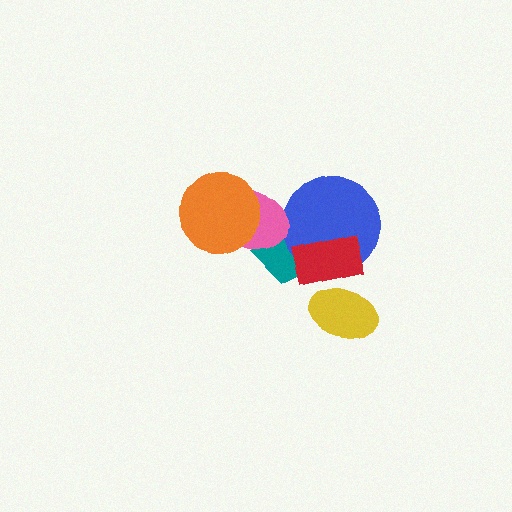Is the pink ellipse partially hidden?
Yes, it is partially covered by another shape.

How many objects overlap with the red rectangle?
3 objects overlap with the red rectangle.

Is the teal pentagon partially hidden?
Yes, it is partially covered by another shape.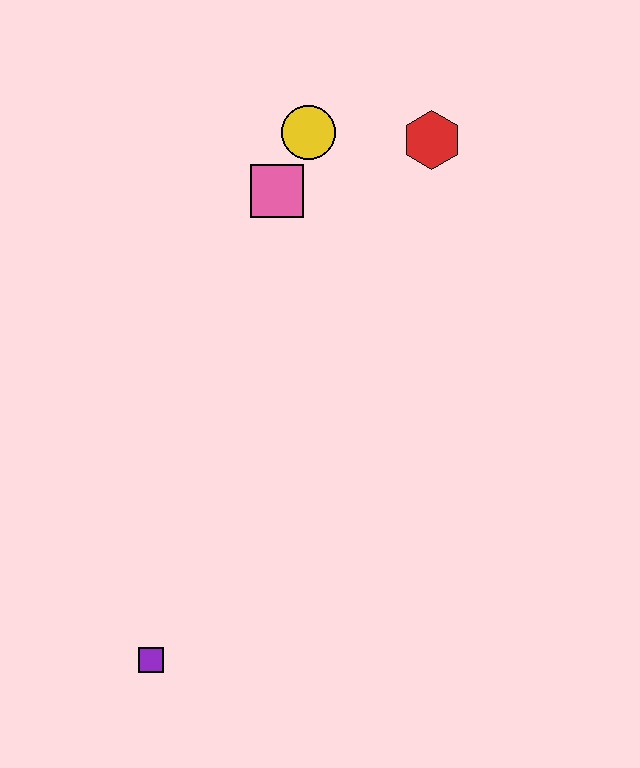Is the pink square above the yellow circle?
No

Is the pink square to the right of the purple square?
Yes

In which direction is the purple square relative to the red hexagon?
The purple square is below the red hexagon.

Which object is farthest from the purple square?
The red hexagon is farthest from the purple square.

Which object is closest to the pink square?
The yellow circle is closest to the pink square.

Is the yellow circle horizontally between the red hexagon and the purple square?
Yes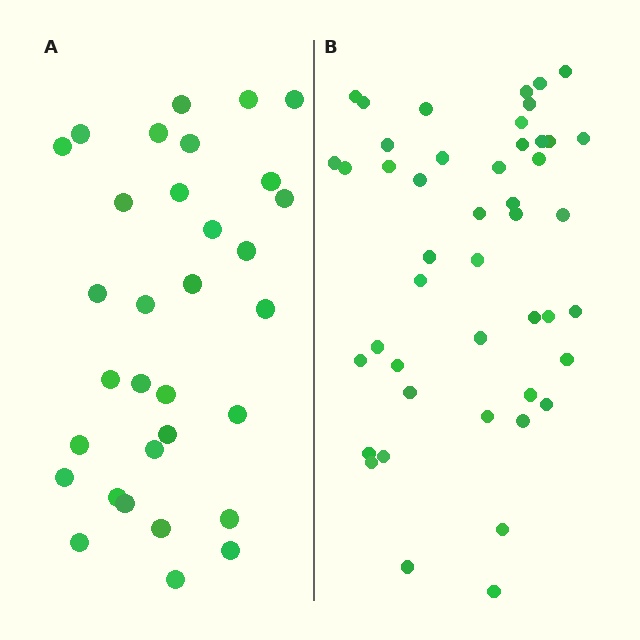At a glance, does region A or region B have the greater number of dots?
Region B (the right region) has more dots.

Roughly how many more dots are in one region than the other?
Region B has approximately 15 more dots than region A.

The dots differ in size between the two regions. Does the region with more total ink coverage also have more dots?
No. Region A has more total ink coverage because its dots are larger, but region B actually contains more individual dots. Total area can be misleading — the number of items is what matters here.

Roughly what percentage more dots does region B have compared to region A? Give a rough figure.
About 45% more.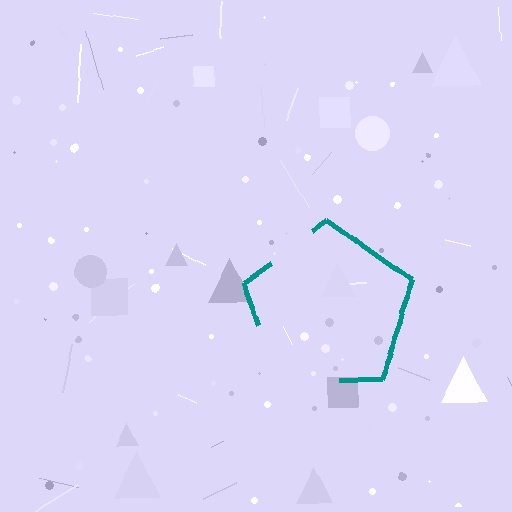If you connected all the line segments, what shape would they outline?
They would outline a pentagon.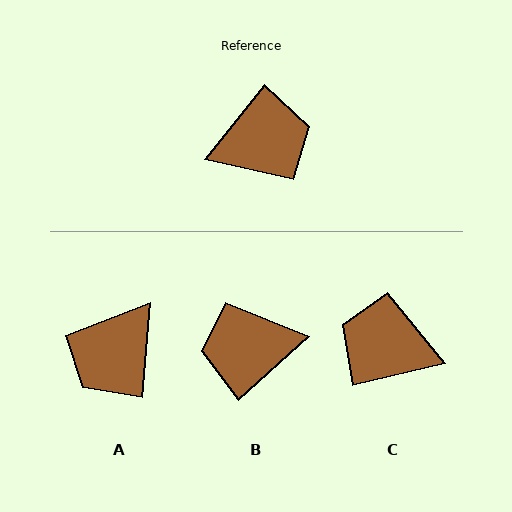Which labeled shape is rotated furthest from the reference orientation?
B, about 170 degrees away.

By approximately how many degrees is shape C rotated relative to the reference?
Approximately 142 degrees counter-clockwise.